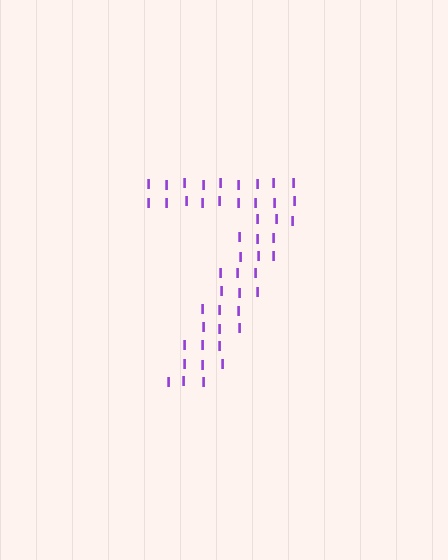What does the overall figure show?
The overall figure shows the digit 7.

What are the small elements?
The small elements are letter I's.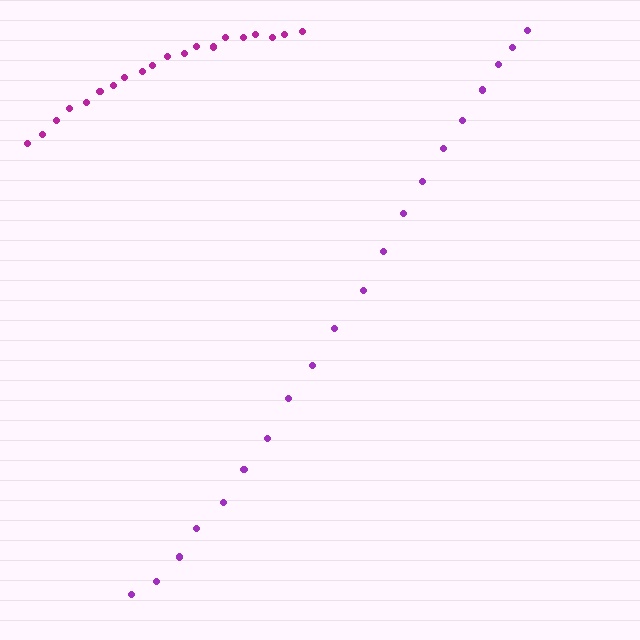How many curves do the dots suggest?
There are 2 distinct paths.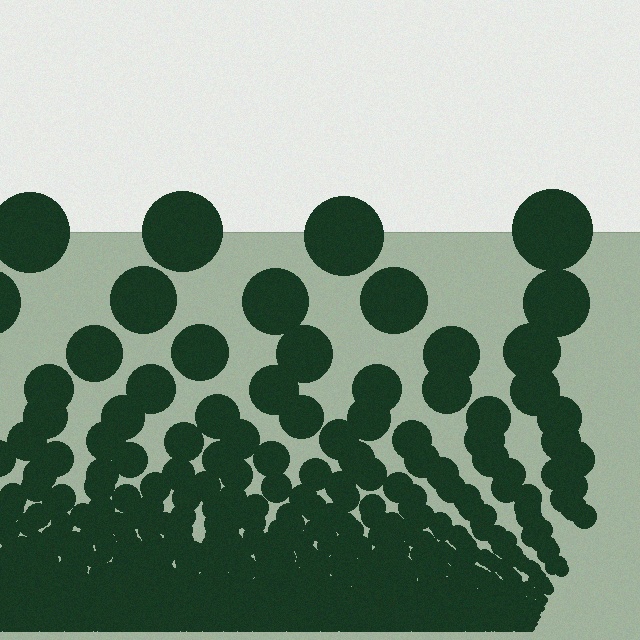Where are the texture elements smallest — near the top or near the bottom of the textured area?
Near the bottom.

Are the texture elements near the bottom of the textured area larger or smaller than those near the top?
Smaller. The gradient is inverted — elements near the bottom are smaller and denser.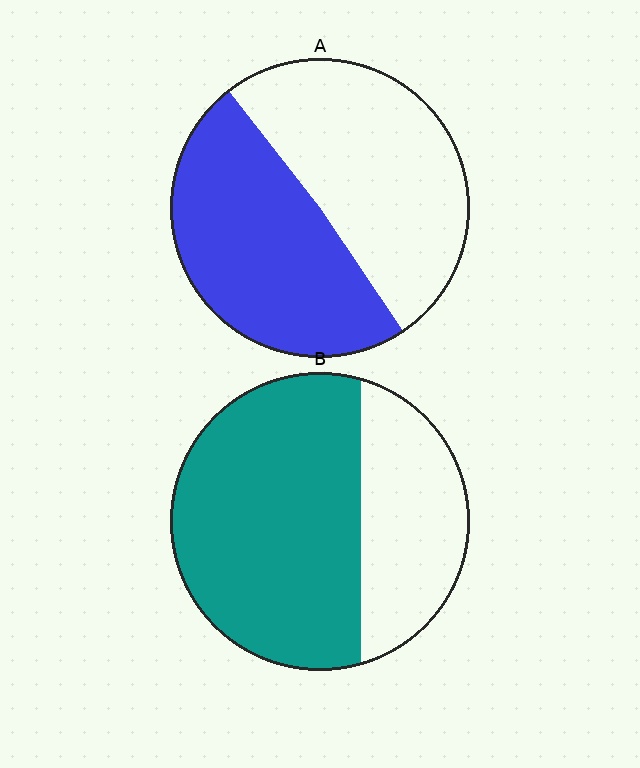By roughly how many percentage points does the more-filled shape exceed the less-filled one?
By roughly 20 percentage points (B over A).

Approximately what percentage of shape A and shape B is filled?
A is approximately 50% and B is approximately 65%.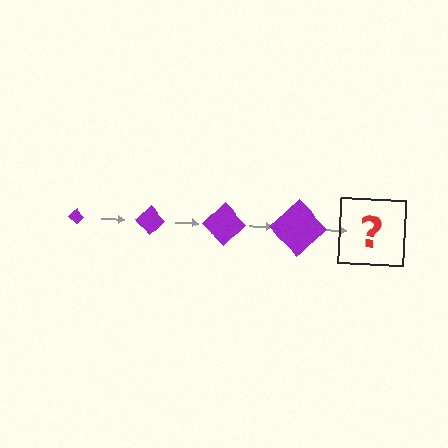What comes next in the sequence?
The next element should be a purple diamond, larger than the previous one.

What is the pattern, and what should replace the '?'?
The pattern is that the diamond gets progressively larger each step. The '?' should be a purple diamond, larger than the previous one.